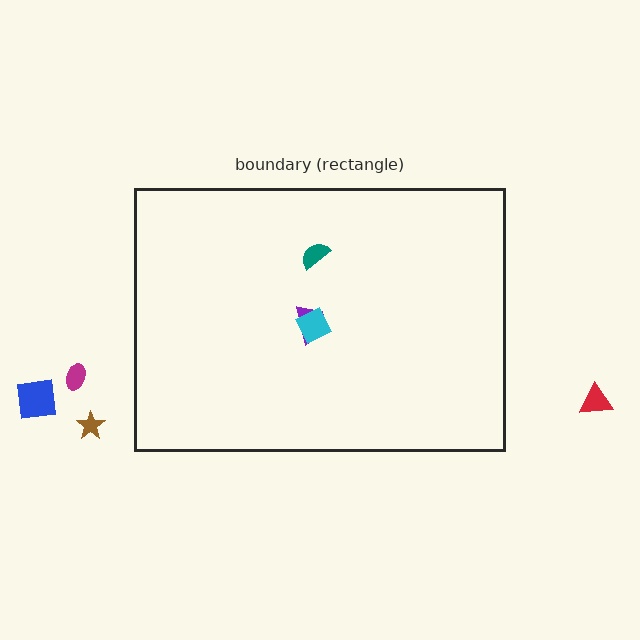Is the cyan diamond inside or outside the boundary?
Inside.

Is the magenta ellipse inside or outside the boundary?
Outside.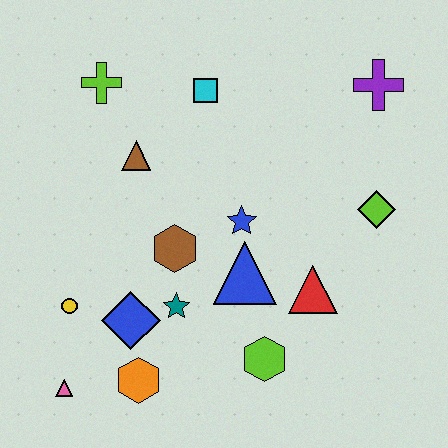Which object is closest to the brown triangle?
The lime cross is closest to the brown triangle.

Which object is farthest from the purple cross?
The pink triangle is farthest from the purple cross.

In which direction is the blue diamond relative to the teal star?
The blue diamond is to the left of the teal star.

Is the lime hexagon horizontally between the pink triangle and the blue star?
No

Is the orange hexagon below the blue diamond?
Yes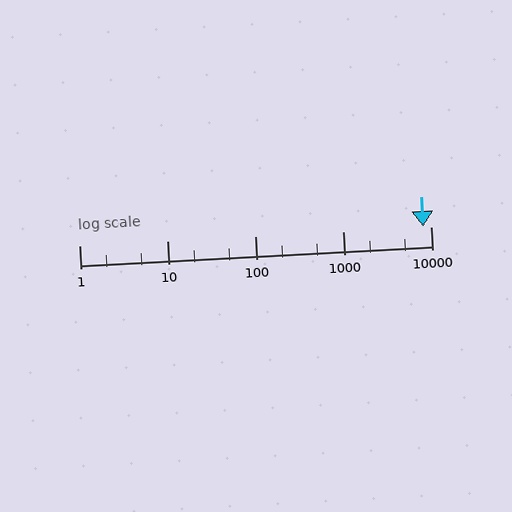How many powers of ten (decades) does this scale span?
The scale spans 4 decades, from 1 to 10000.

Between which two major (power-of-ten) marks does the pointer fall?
The pointer is between 1000 and 10000.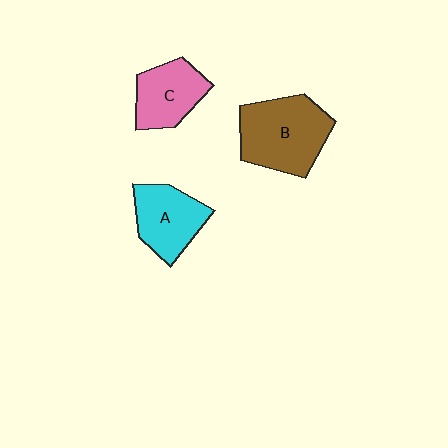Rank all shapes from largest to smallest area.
From largest to smallest: B (brown), A (cyan), C (pink).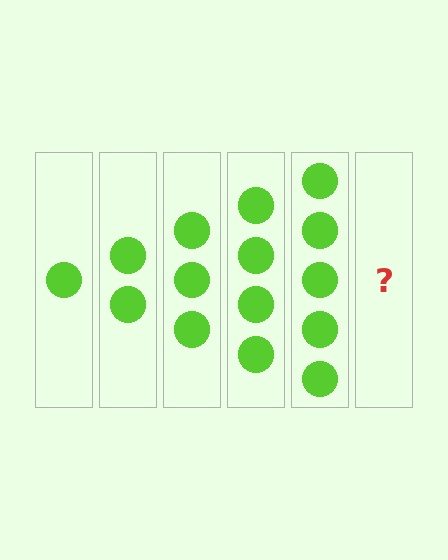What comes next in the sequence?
The next element should be 6 circles.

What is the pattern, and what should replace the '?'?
The pattern is that each step adds one more circle. The '?' should be 6 circles.